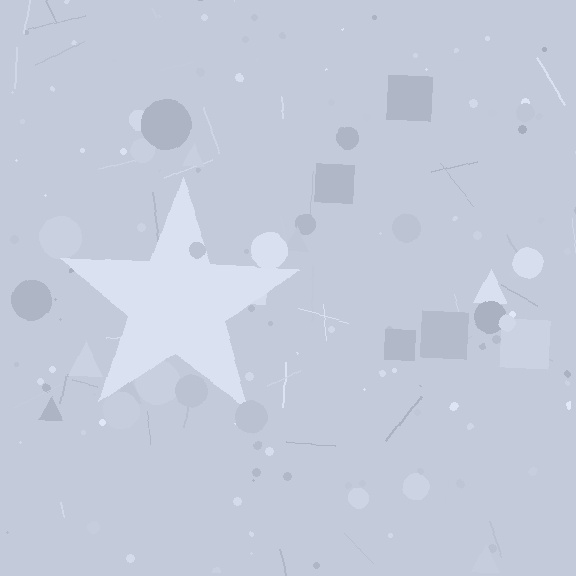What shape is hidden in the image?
A star is hidden in the image.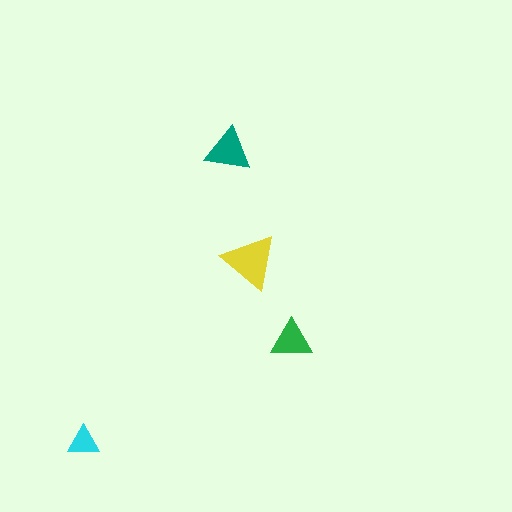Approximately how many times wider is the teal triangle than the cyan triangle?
About 1.5 times wider.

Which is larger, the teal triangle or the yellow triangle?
The yellow one.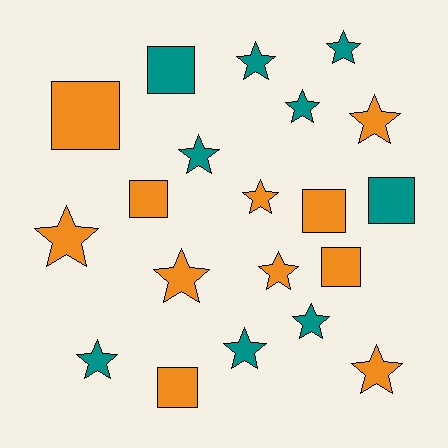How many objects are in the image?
There are 20 objects.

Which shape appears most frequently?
Star, with 13 objects.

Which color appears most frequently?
Orange, with 11 objects.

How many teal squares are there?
There are 2 teal squares.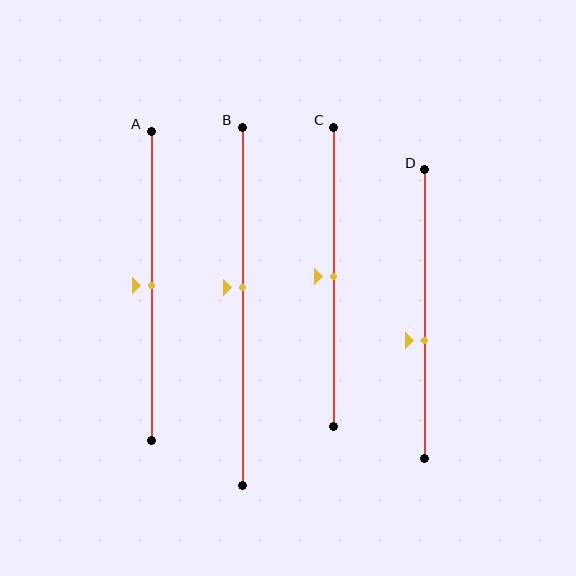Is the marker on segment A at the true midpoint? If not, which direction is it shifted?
Yes, the marker on segment A is at the true midpoint.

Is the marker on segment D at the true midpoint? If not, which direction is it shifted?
No, the marker on segment D is shifted downward by about 9% of the segment length.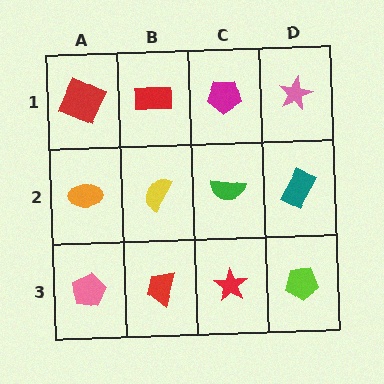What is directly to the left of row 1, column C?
A red rectangle.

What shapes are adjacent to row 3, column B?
A yellow semicircle (row 2, column B), a pink pentagon (row 3, column A), a red star (row 3, column C).